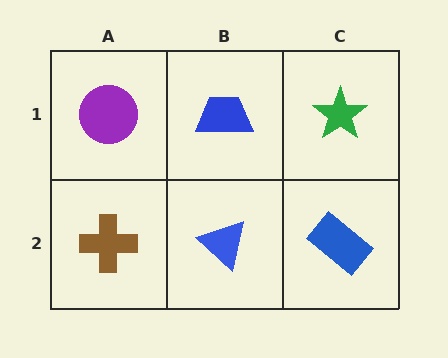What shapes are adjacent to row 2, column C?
A green star (row 1, column C), a blue triangle (row 2, column B).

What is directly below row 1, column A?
A brown cross.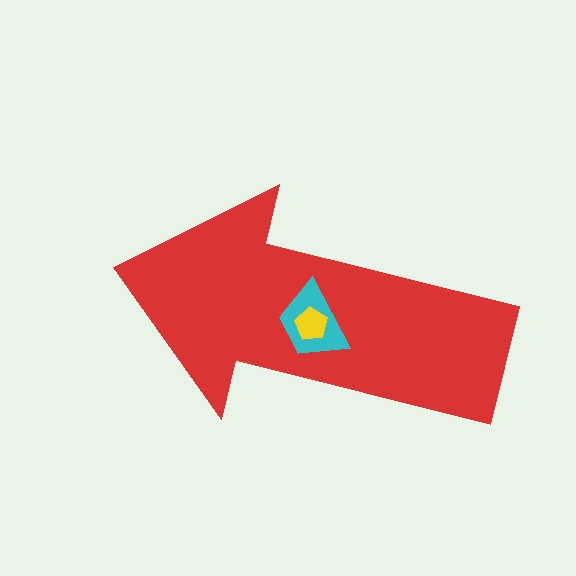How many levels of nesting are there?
3.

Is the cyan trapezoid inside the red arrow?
Yes.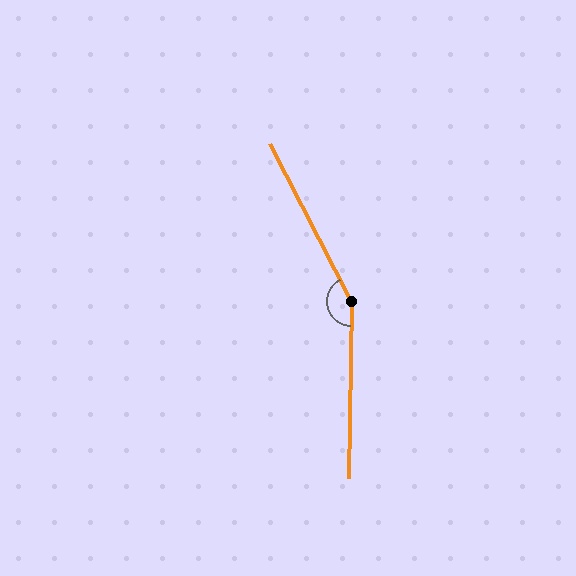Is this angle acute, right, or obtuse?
It is obtuse.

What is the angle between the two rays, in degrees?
Approximately 152 degrees.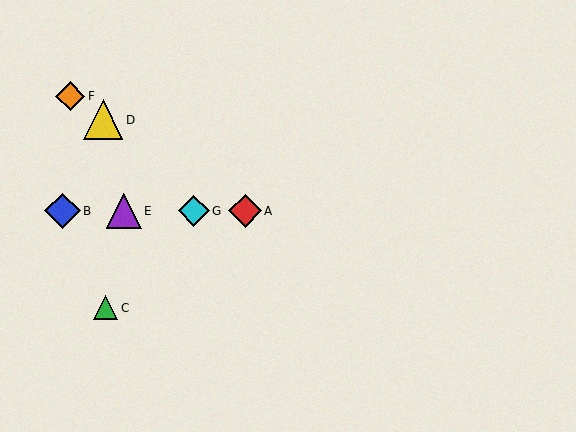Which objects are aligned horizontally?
Objects A, B, E, G are aligned horizontally.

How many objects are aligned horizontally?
4 objects (A, B, E, G) are aligned horizontally.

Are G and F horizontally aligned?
No, G is at y≈211 and F is at y≈96.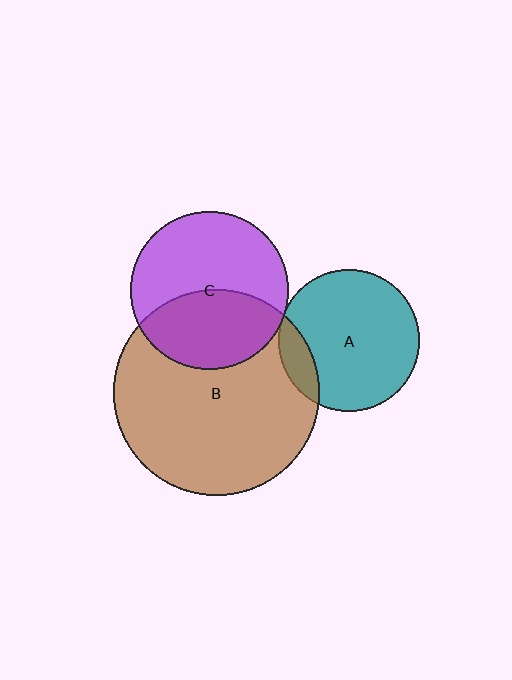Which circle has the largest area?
Circle B (brown).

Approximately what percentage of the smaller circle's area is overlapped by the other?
Approximately 40%.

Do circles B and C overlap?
Yes.